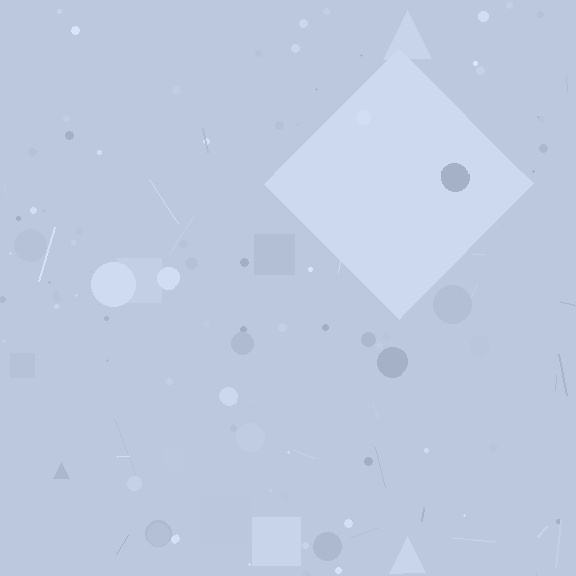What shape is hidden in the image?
A diamond is hidden in the image.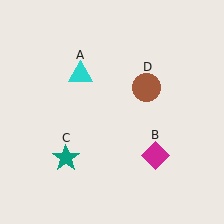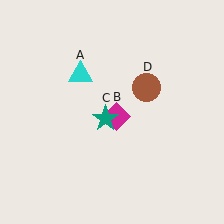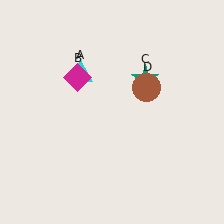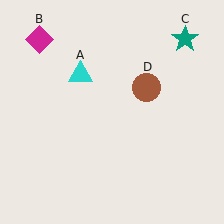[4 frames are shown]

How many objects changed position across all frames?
2 objects changed position: magenta diamond (object B), teal star (object C).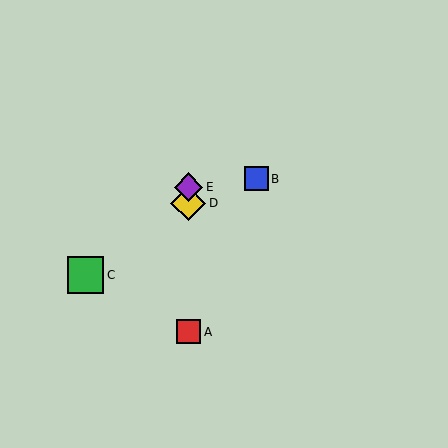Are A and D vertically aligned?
Yes, both are at x≈188.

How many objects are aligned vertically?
3 objects (A, D, E) are aligned vertically.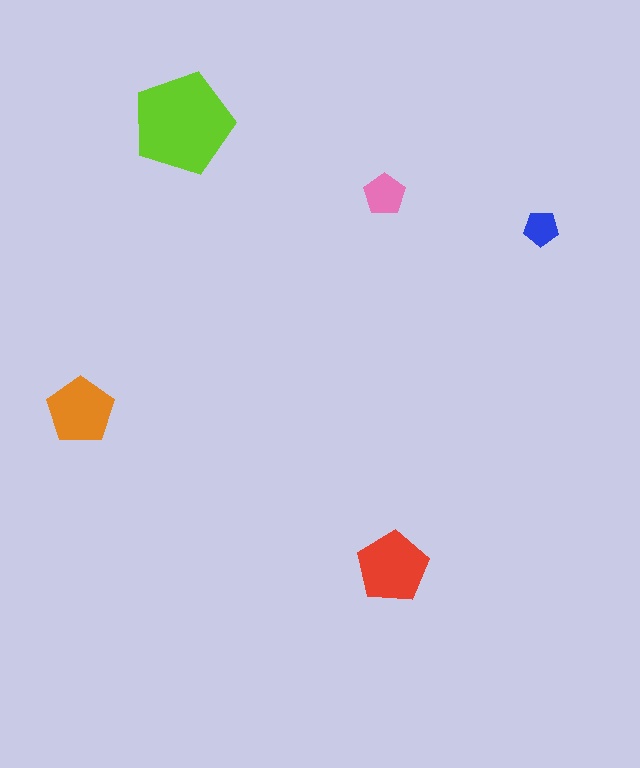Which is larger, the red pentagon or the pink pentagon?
The red one.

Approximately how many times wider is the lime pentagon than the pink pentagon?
About 2.5 times wider.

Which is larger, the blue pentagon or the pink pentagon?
The pink one.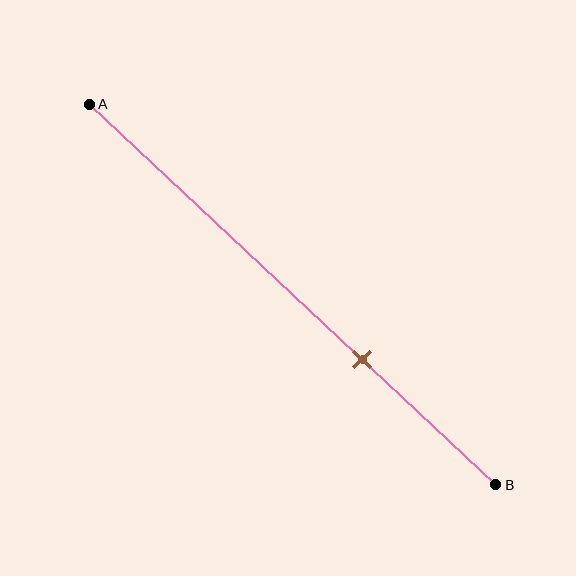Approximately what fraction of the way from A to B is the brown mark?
The brown mark is approximately 65% of the way from A to B.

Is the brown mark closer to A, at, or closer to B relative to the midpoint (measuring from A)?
The brown mark is closer to point B than the midpoint of segment AB.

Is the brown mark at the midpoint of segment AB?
No, the mark is at about 65% from A, not at the 50% midpoint.